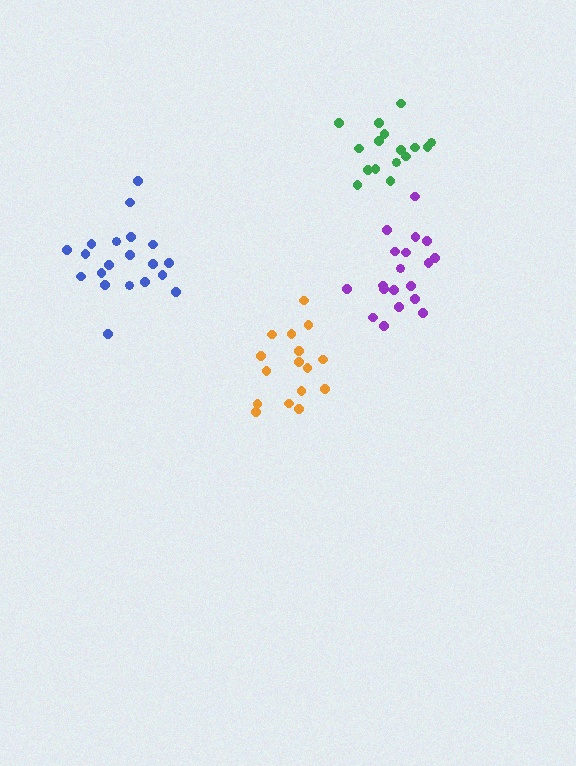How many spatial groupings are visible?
There are 4 spatial groupings.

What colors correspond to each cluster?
The clusters are colored: orange, green, purple, blue.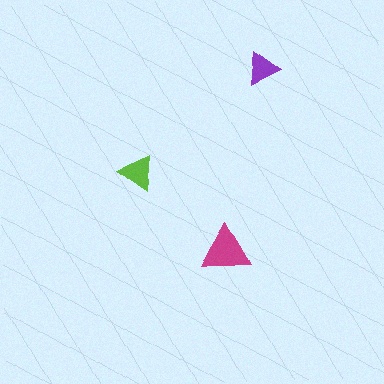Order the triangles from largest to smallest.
the magenta one, the lime one, the purple one.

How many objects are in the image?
There are 3 objects in the image.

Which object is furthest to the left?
The lime triangle is leftmost.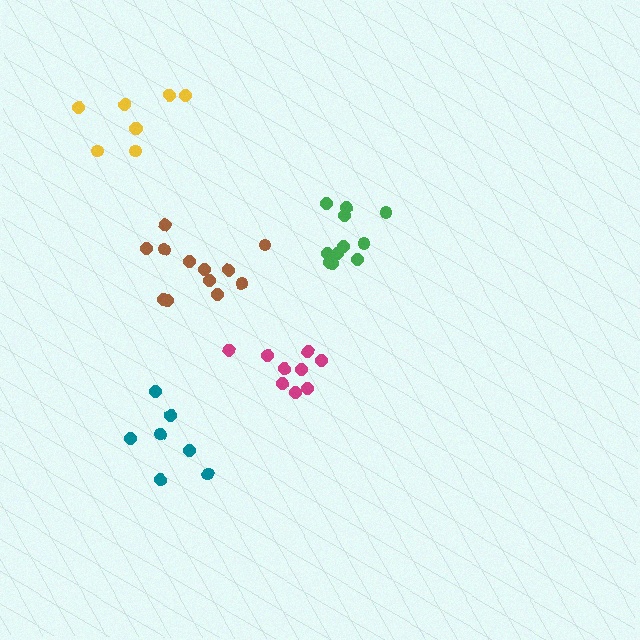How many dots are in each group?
Group 1: 11 dots, Group 2: 9 dots, Group 3: 7 dots, Group 4: 8 dots, Group 5: 12 dots (47 total).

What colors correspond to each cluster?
The clusters are colored: green, magenta, teal, yellow, brown.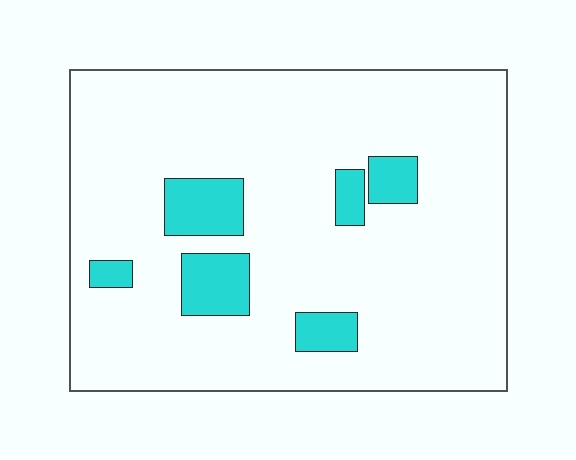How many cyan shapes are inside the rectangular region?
6.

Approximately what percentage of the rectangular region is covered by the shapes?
Approximately 10%.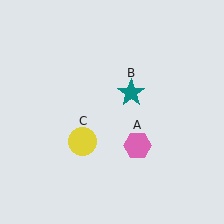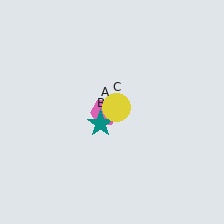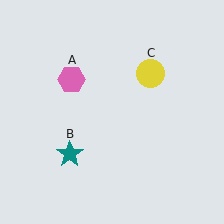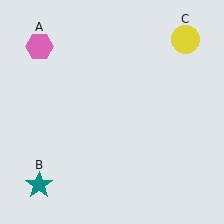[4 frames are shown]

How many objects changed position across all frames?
3 objects changed position: pink hexagon (object A), teal star (object B), yellow circle (object C).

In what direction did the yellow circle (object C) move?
The yellow circle (object C) moved up and to the right.